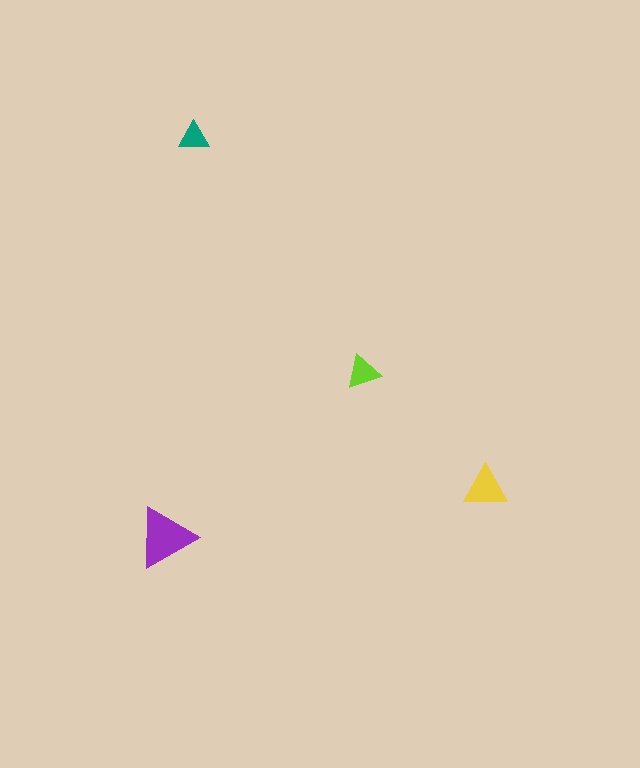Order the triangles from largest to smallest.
the purple one, the yellow one, the lime one, the teal one.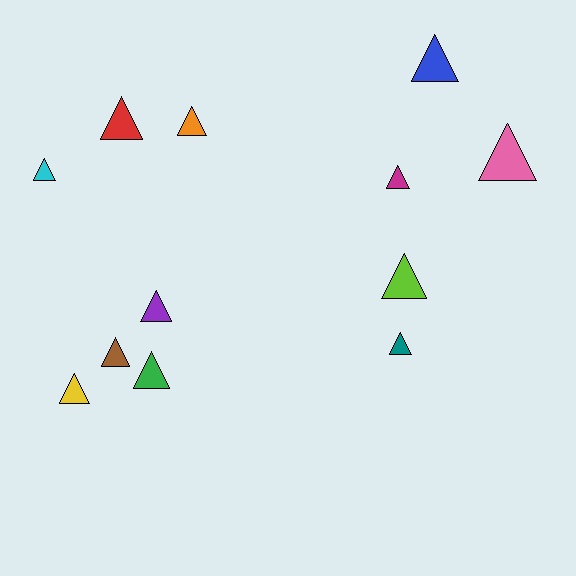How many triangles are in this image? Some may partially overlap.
There are 12 triangles.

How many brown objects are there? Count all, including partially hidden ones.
There is 1 brown object.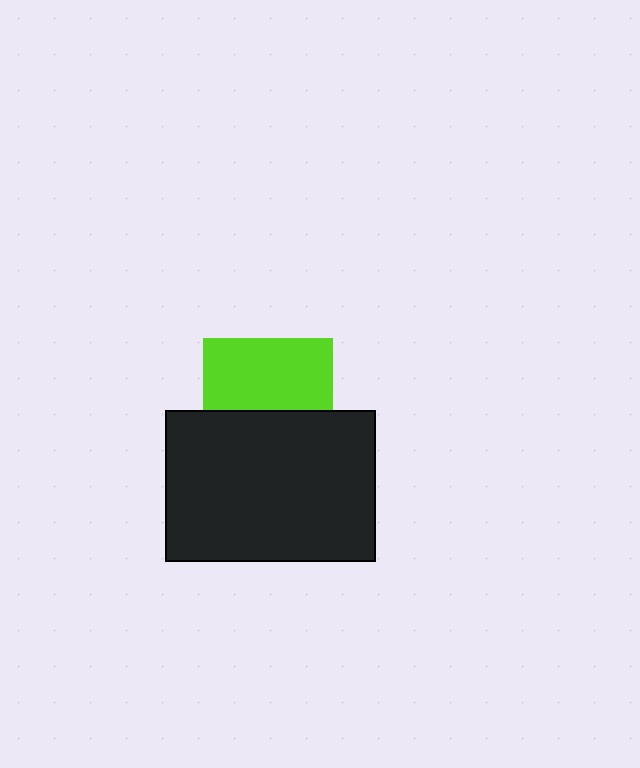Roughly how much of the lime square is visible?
About half of it is visible (roughly 55%).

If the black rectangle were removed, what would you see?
You would see the complete lime square.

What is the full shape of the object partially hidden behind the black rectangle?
The partially hidden object is a lime square.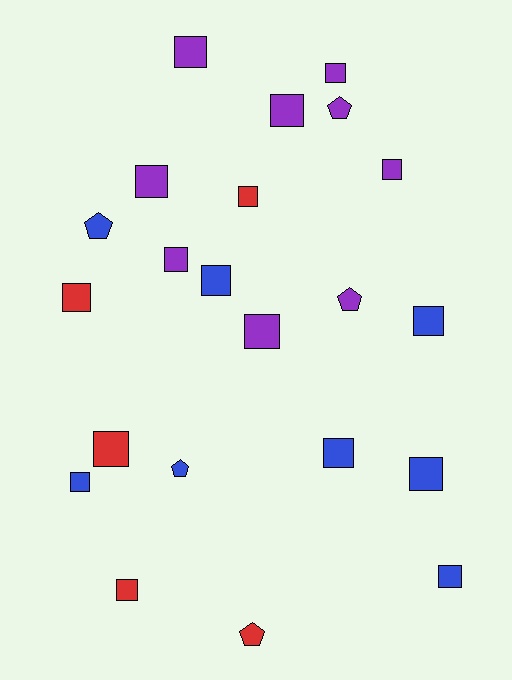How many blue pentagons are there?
There are 2 blue pentagons.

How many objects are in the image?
There are 22 objects.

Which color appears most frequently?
Purple, with 9 objects.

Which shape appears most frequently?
Square, with 17 objects.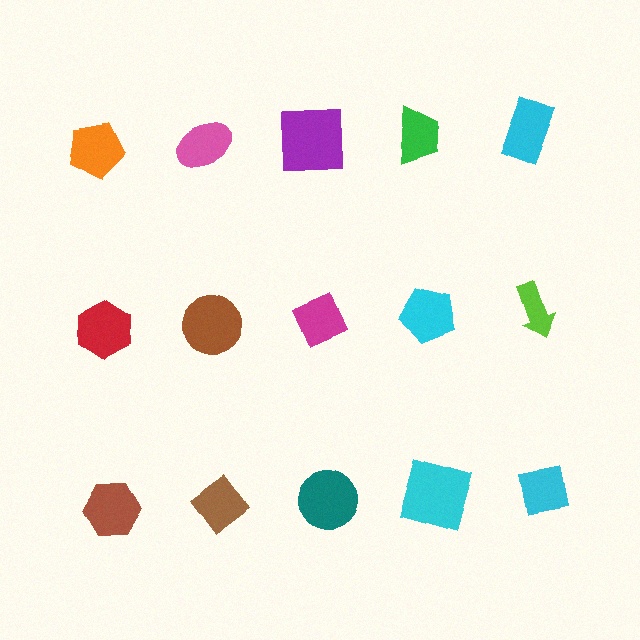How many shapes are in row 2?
5 shapes.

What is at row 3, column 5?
A cyan square.